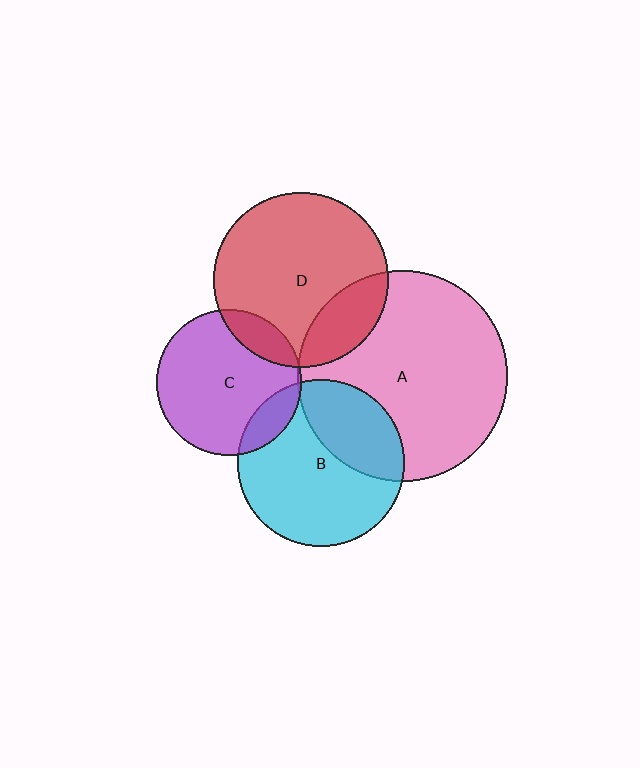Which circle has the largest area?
Circle A (pink).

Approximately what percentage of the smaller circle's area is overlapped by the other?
Approximately 20%.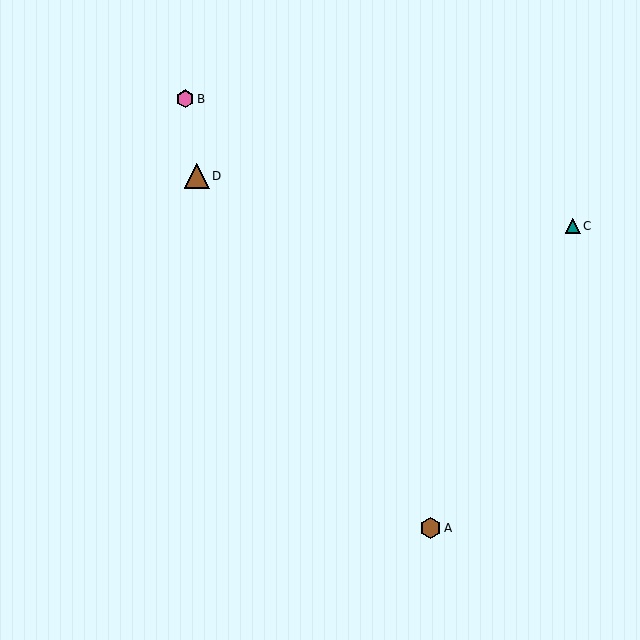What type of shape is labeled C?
Shape C is a teal triangle.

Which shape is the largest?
The brown triangle (labeled D) is the largest.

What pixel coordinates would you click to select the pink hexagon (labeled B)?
Click at (185, 99) to select the pink hexagon B.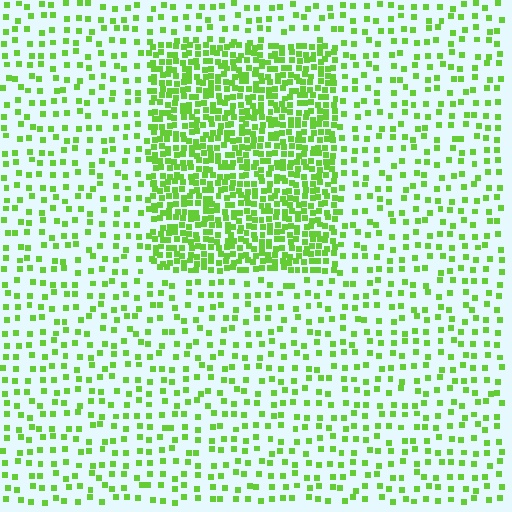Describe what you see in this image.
The image contains small lime elements arranged at two different densities. A rectangle-shaped region is visible where the elements are more densely packed than the surrounding area.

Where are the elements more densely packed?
The elements are more densely packed inside the rectangle boundary.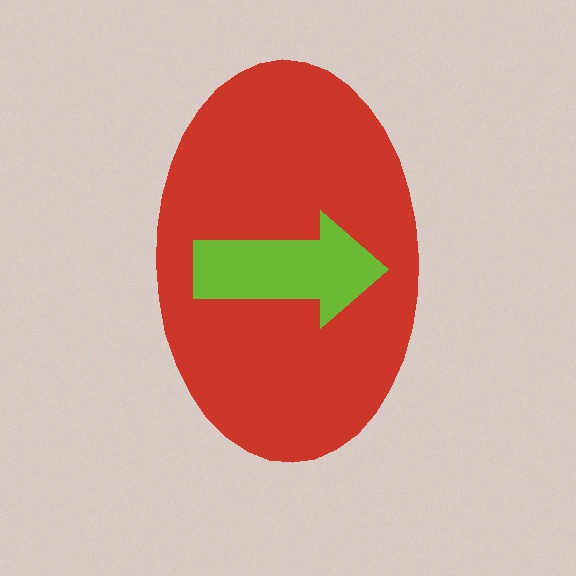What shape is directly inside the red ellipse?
The lime arrow.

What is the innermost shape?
The lime arrow.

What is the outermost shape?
The red ellipse.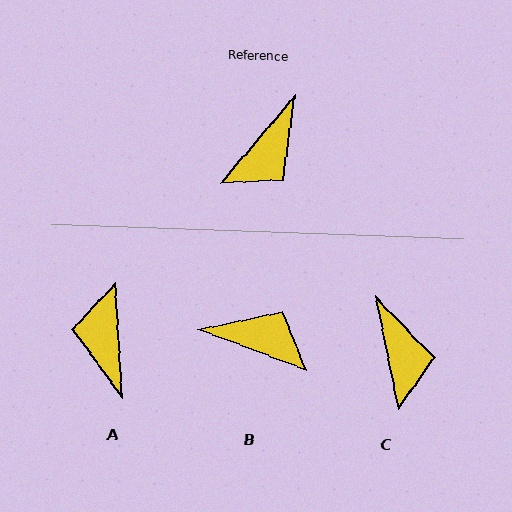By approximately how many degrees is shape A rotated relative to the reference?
Approximately 136 degrees clockwise.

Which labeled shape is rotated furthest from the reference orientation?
A, about 136 degrees away.